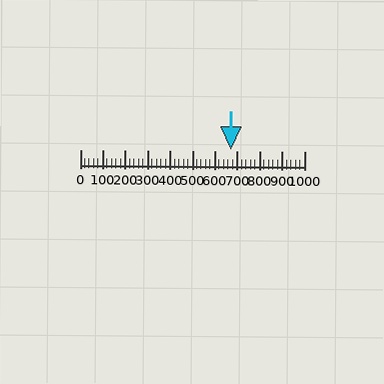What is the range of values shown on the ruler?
The ruler shows values from 0 to 1000.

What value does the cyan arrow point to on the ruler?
The cyan arrow points to approximately 670.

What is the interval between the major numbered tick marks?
The major tick marks are spaced 100 units apart.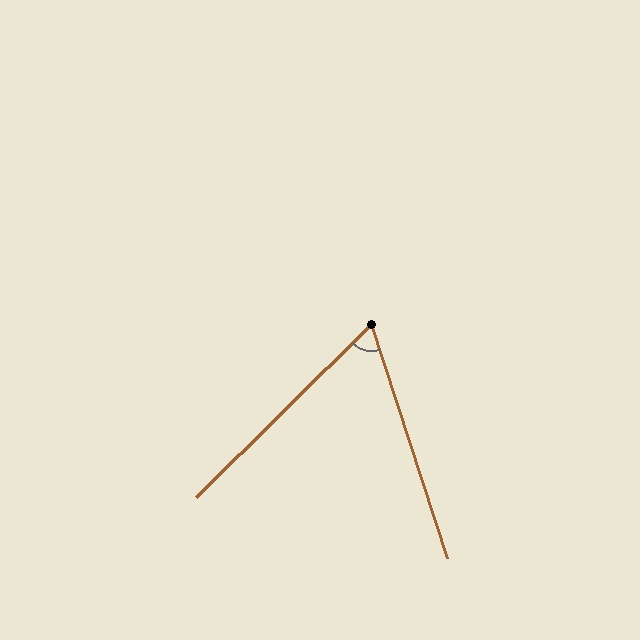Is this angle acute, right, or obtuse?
It is acute.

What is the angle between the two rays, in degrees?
Approximately 63 degrees.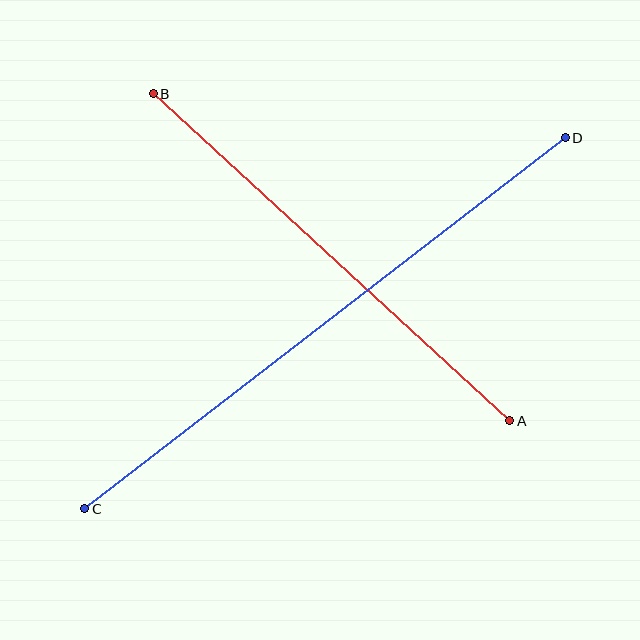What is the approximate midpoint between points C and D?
The midpoint is at approximately (325, 323) pixels.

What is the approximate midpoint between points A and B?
The midpoint is at approximately (331, 257) pixels.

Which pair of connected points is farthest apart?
Points C and D are farthest apart.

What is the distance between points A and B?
The distance is approximately 484 pixels.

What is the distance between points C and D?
The distance is approximately 607 pixels.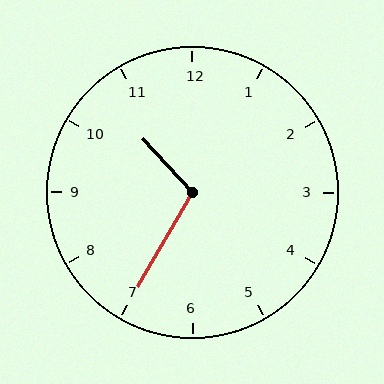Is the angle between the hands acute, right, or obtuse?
It is obtuse.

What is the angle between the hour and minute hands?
Approximately 108 degrees.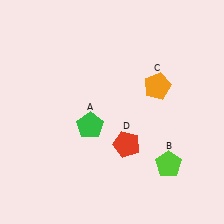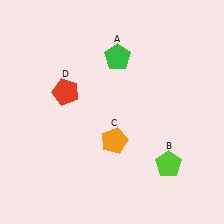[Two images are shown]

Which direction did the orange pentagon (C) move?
The orange pentagon (C) moved down.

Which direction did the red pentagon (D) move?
The red pentagon (D) moved left.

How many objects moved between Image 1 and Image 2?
3 objects moved between the two images.